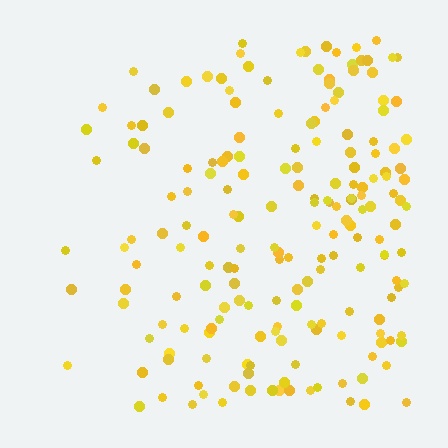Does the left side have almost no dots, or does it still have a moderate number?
Still a moderate number, just noticeably fewer than the right.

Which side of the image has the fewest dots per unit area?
The left.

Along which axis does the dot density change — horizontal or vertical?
Horizontal.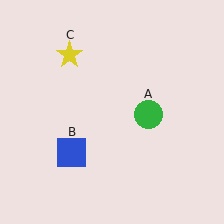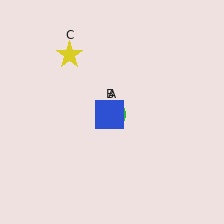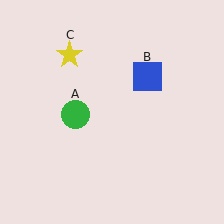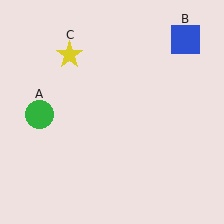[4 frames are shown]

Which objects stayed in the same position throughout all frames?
Yellow star (object C) remained stationary.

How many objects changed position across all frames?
2 objects changed position: green circle (object A), blue square (object B).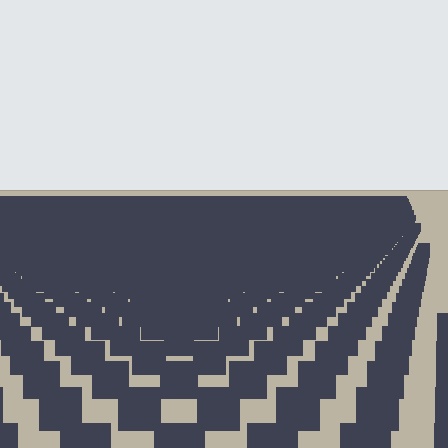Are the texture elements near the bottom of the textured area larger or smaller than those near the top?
Larger. Near the bottom, elements are closer to the viewer and appear at a bigger on-screen size.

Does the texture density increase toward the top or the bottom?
Density increases toward the top.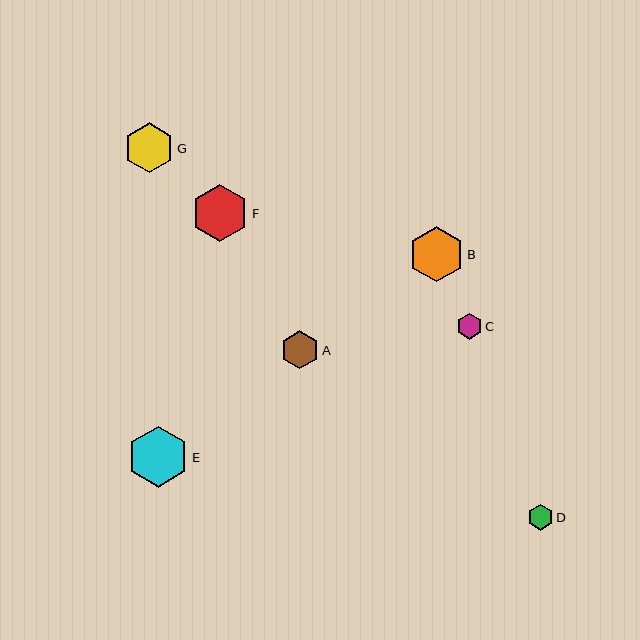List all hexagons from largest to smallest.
From largest to smallest: E, F, B, G, A, D, C.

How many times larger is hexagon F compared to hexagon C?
Hexagon F is approximately 2.2 times the size of hexagon C.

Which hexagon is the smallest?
Hexagon C is the smallest with a size of approximately 26 pixels.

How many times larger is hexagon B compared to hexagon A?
Hexagon B is approximately 1.4 times the size of hexagon A.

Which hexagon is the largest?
Hexagon E is the largest with a size of approximately 61 pixels.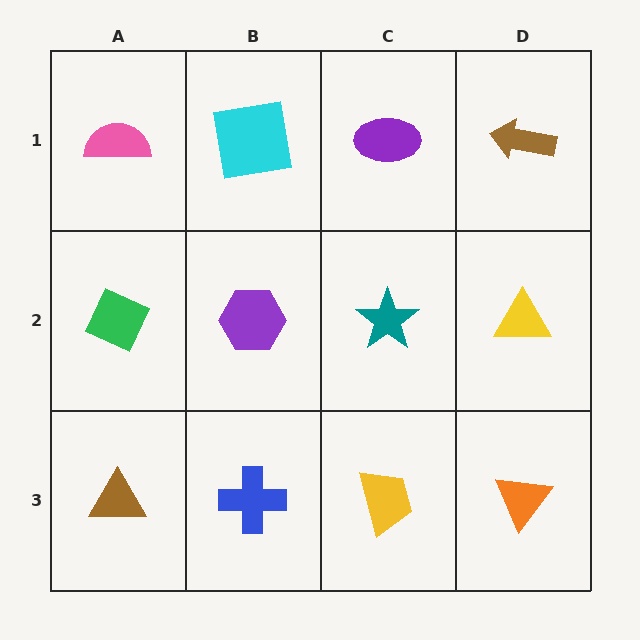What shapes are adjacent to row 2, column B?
A cyan square (row 1, column B), a blue cross (row 3, column B), a green diamond (row 2, column A), a teal star (row 2, column C).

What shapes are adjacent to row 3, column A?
A green diamond (row 2, column A), a blue cross (row 3, column B).